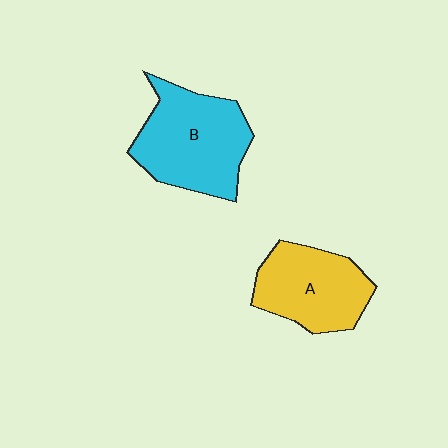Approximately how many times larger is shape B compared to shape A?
Approximately 1.2 times.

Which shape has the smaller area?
Shape A (yellow).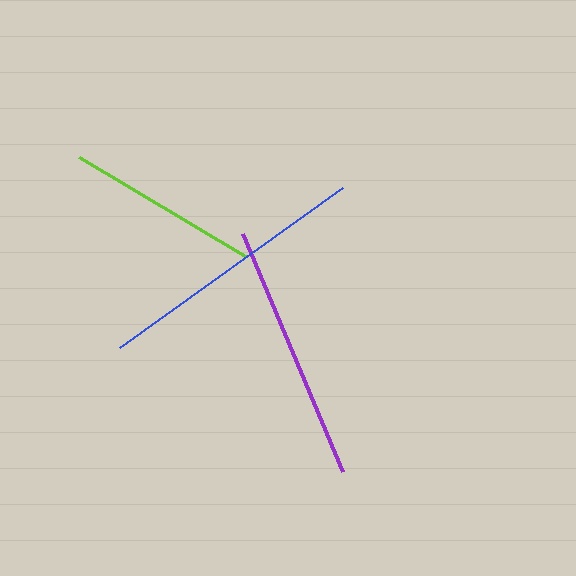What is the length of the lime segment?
The lime segment is approximately 193 pixels long.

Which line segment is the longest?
The blue line is the longest at approximately 275 pixels.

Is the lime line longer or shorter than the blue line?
The blue line is longer than the lime line.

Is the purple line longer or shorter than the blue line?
The blue line is longer than the purple line.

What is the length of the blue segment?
The blue segment is approximately 275 pixels long.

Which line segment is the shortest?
The lime line is the shortest at approximately 193 pixels.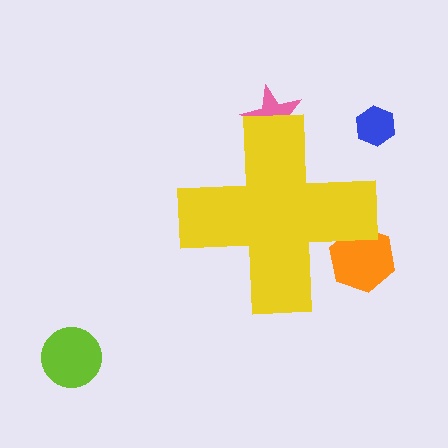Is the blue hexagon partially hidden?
No, the blue hexagon is fully visible.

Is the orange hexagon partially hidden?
Yes, the orange hexagon is partially hidden behind the yellow cross.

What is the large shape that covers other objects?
A yellow cross.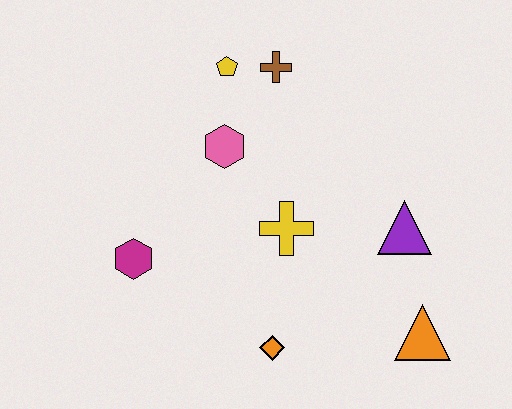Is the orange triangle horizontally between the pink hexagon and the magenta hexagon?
No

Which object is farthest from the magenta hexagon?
The orange triangle is farthest from the magenta hexagon.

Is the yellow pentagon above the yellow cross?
Yes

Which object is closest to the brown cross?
The yellow pentagon is closest to the brown cross.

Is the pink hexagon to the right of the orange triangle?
No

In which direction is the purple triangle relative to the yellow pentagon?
The purple triangle is to the right of the yellow pentagon.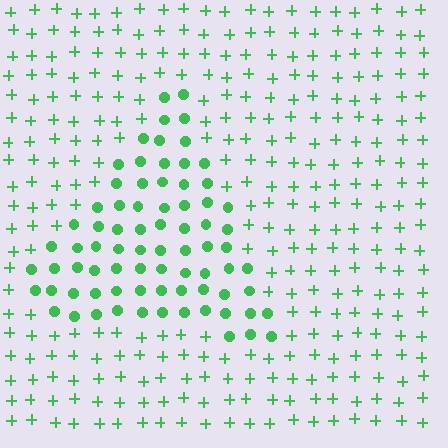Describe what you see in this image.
The image is filled with small green elements arranged in a uniform grid. A triangle-shaped region contains circles, while the surrounding area contains plus signs. The boundary is defined purely by the change in element shape.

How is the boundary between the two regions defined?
The boundary is defined by a change in element shape: circles inside vs. plus signs outside. All elements share the same color and spacing.